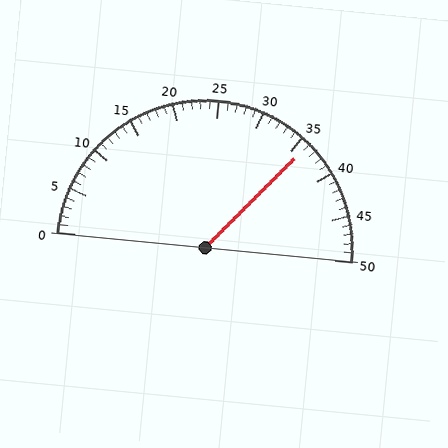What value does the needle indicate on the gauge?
The needle indicates approximately 36.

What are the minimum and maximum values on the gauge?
The gauge ranges from 0 to 50.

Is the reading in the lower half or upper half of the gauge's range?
The reading is in the upper half of the range (0 to 50).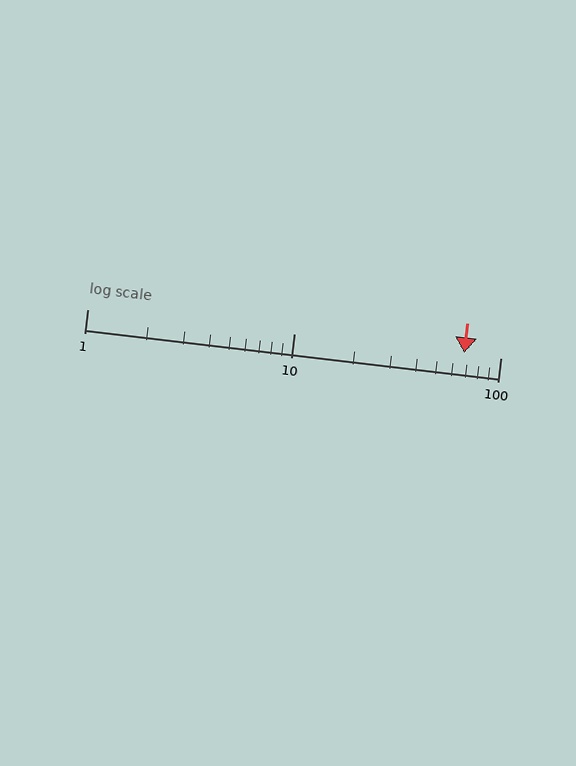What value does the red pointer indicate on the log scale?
The pointer indicates approximately 67.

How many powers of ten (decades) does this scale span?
The scale spans 2 decades, from 1 to 100.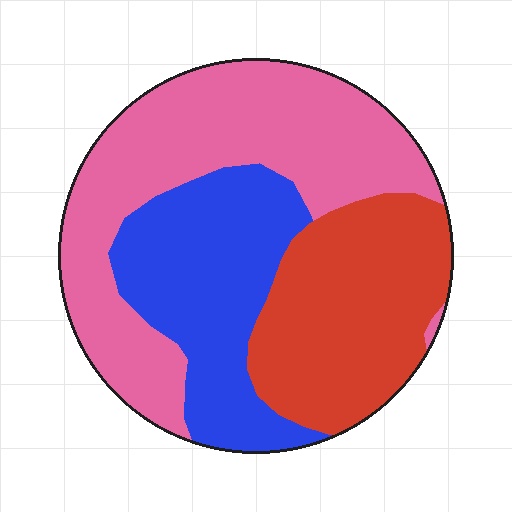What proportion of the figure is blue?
Blue takes up about one quarter (1/4) of the figure.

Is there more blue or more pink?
Pink.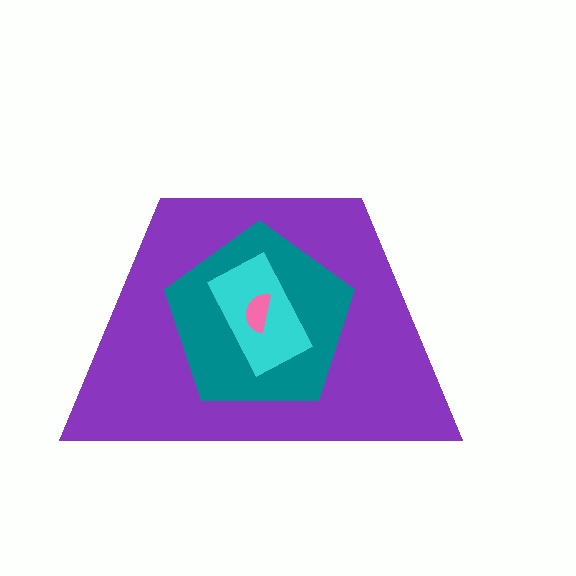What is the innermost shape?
The pink semicircle.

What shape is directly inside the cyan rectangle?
The pink semicircle.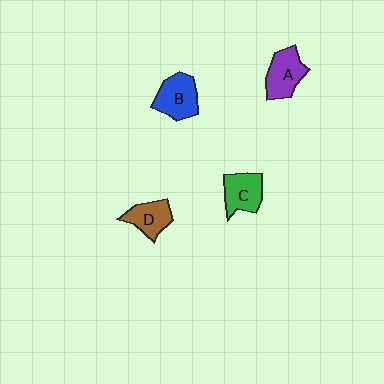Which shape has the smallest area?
Shape D (brown).